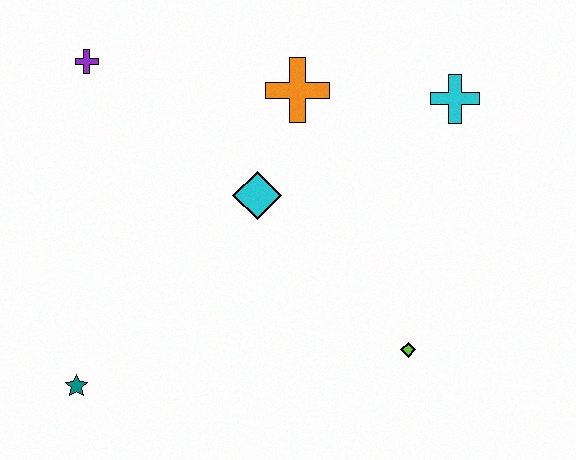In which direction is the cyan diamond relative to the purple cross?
The cyan diamond is to the right of the purple cross.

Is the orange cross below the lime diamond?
No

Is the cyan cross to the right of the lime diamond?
Yes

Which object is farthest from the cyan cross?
The teal star is farthest from the cyan cross.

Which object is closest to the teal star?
The cyan diamond is closest to the teal star.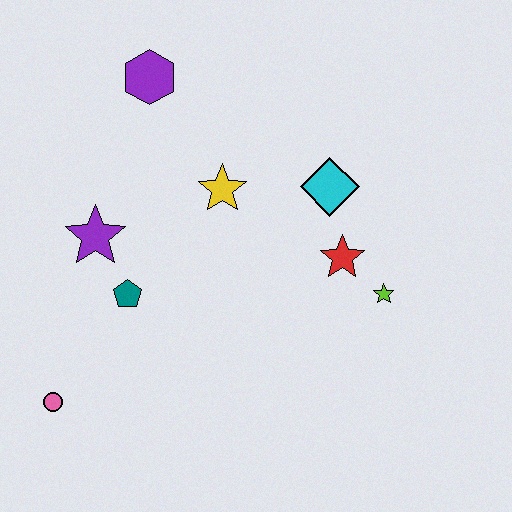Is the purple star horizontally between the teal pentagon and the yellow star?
No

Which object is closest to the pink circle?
The teal pentagon is closest to the pink circle.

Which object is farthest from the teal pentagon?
The lime star is farthest from the teal pentagon.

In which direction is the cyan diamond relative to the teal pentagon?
The cyan diamond is to the right of the teal pentagon.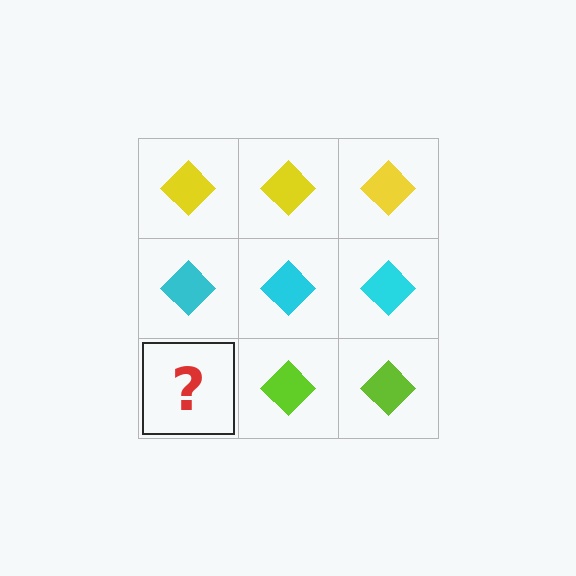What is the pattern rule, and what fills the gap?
The rule is that each row has a consistent color. The gap should be filled with a lime diamond.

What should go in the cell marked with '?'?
The missing cell should contain a lime diamond.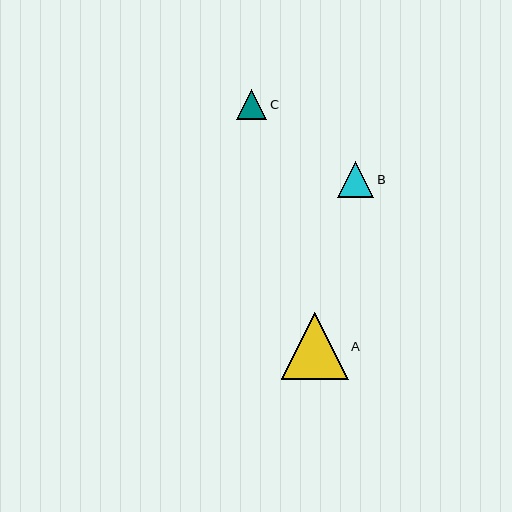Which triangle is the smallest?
Triangle C is the smallest with a size of approximately 30 pixels.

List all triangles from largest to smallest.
From largest to smallest: A, B, C.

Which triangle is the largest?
Triangle A is the largest with a size of approximately 67 pixels.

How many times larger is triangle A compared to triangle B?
Triangle A is approximately 1.9 times the size of triangle B.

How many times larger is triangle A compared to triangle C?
Triangle A is approximately 2.2 times the size of triangle C.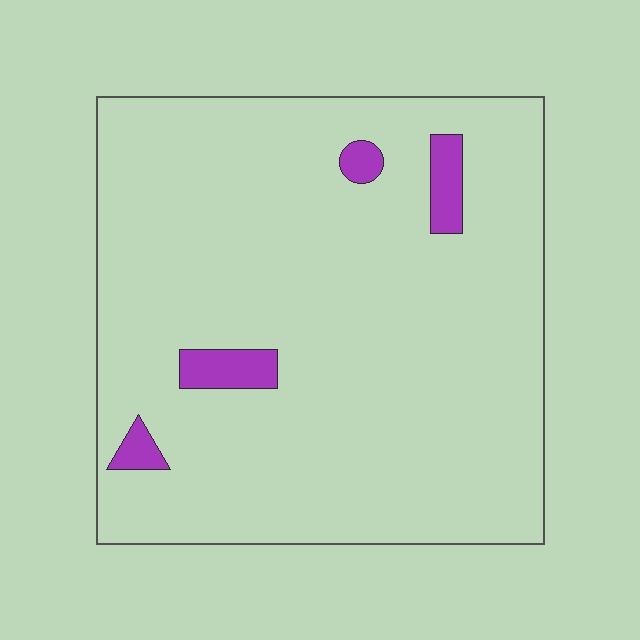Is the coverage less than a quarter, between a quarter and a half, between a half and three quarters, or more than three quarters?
Less than a quarter.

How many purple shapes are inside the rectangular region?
4.